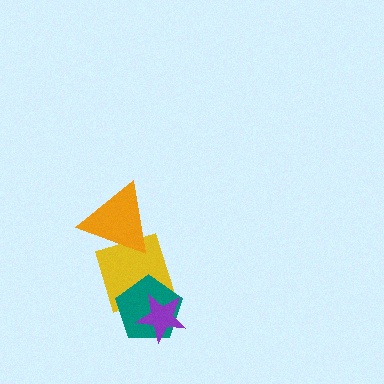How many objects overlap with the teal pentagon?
2 objects overlap with the teal pentagon.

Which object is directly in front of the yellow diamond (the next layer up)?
The teal pentagon is directly in front of the yellow diamond.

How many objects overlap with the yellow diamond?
3 objects overlap with the yellow diamond.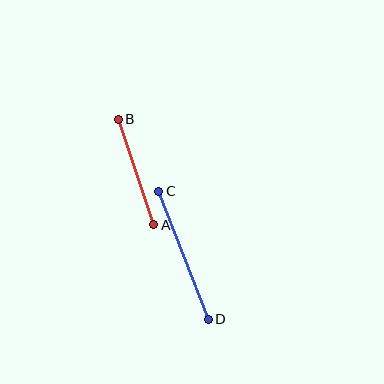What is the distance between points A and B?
The distance is approximately 111 pixels.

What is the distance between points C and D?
The distance is approximately 137 pixels.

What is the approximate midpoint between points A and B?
The midpoint is at approximately (136, 172) pixels.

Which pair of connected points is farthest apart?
Points C and D are farthest apart.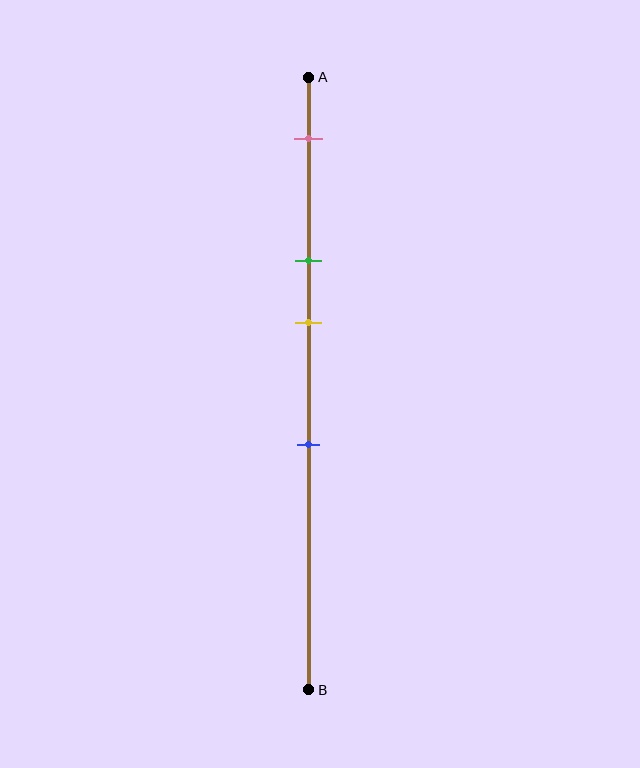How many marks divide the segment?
There are 4 marks dividing the segment.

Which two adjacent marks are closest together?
The green and yellow marks are the closest adjacent pair.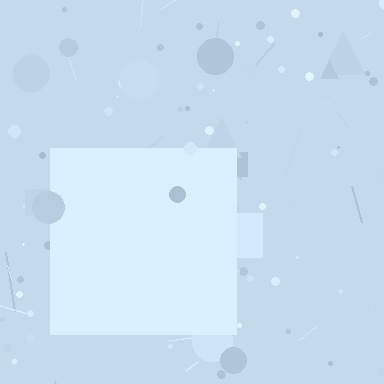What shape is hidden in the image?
A square is hidden in the image.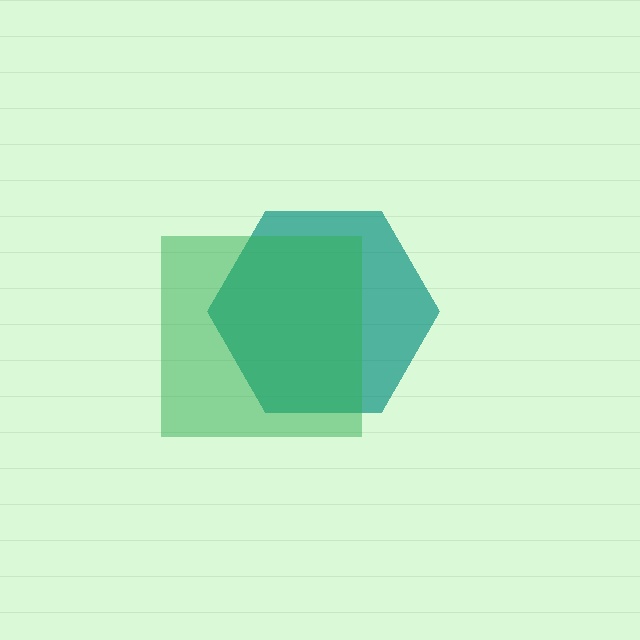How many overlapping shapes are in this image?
There are 2 overlapping shapes in the image.